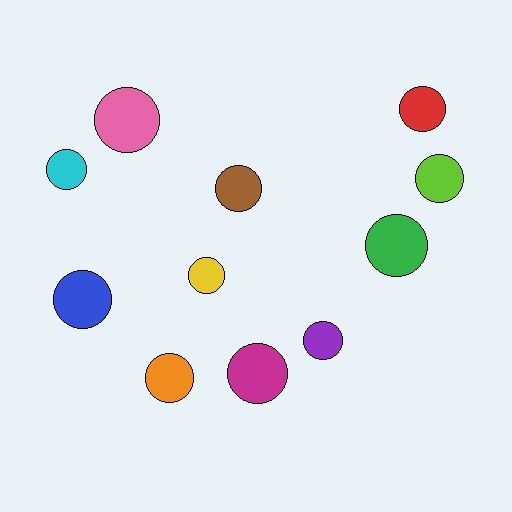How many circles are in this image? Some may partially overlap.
There are 11 circles.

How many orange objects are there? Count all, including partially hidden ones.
There is 1 orange object.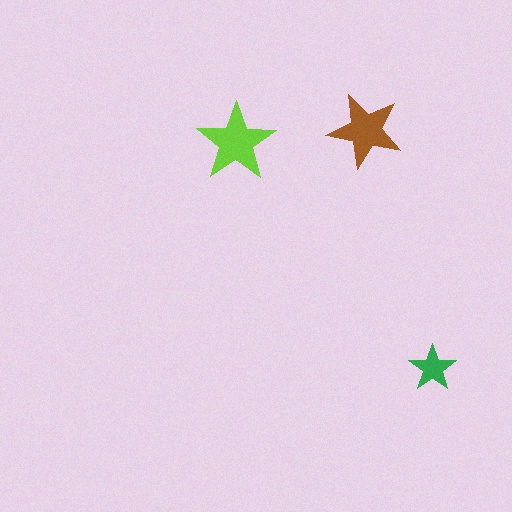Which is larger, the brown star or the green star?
The brown one.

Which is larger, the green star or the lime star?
The lime one.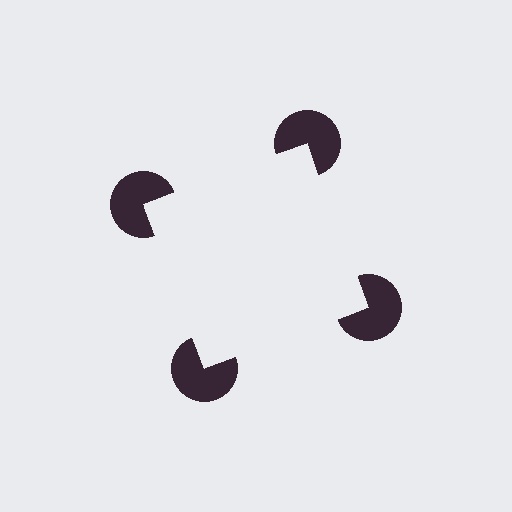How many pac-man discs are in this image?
There are 4 — one at each vertex of the illusory square.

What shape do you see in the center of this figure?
An illusory square — its edges are inferred from the aligned wedge cuts in the pac-man discs, not physically drawn.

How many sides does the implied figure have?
4 sides.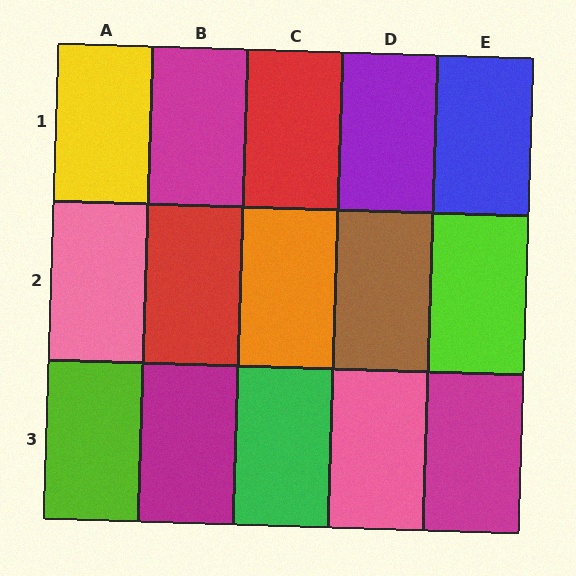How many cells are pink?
2 cells are pink.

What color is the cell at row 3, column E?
Magenta.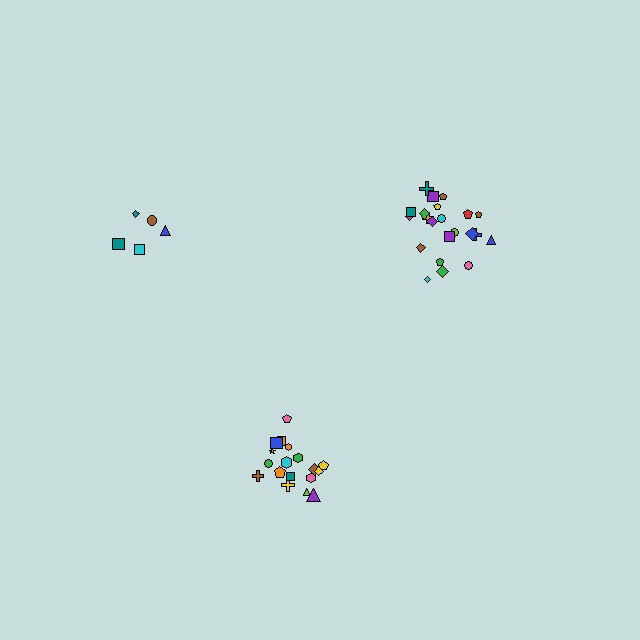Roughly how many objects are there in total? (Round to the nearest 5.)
Roughly 45 objects in total.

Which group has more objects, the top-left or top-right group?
The top-right group.